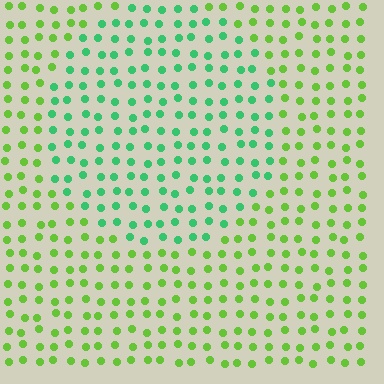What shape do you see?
I see a circle.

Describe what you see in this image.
The image is filled with small lime elements in a uniform arrangement. A circle-shaped region is visible where the elements are tinted to a slightly different hue, forming a subtle color boundary.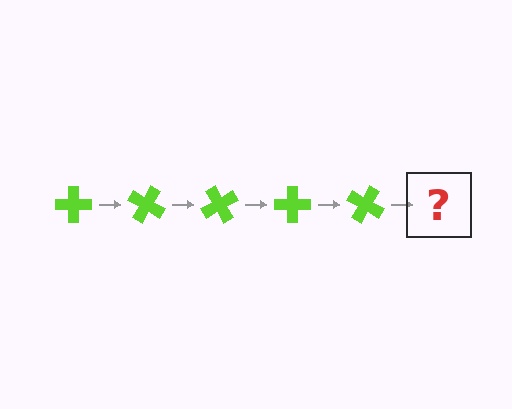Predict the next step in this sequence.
The next step is a lime cross rotated 150 degrees.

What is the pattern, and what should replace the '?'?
The pattern is that the cross rotates 30 degrees each step. The '?' should be a lime cross rotated 150 degrees.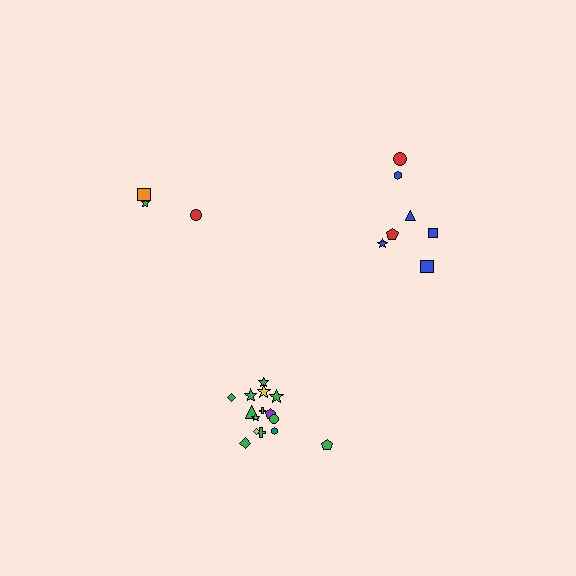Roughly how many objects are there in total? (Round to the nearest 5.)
Roughly 25 objects in total.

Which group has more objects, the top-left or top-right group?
The top-right group.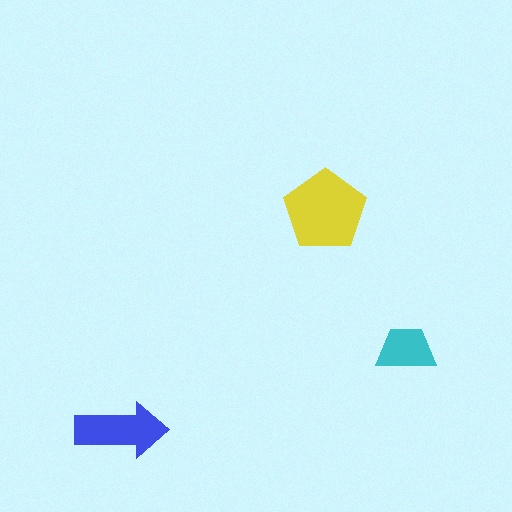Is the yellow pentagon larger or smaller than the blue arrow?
Larger.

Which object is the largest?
The yellow pentagon.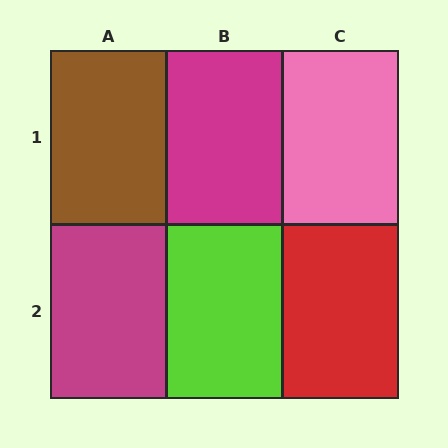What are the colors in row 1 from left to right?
Brown, magenta, pink.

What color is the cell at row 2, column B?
Lime.